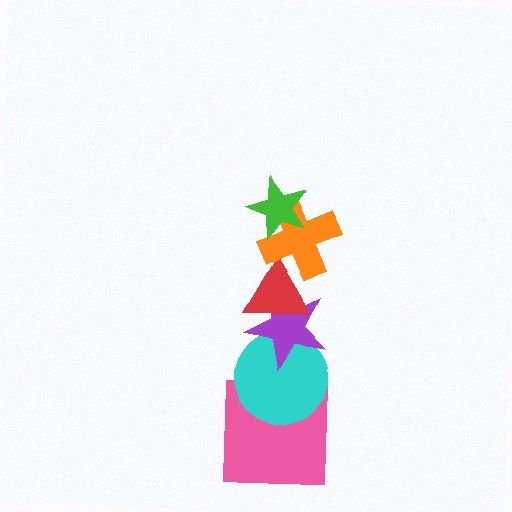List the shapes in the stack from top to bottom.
From top to bottom: the green star, the orange cross, the red triangle, the purple star, the cyan circle, the pink square.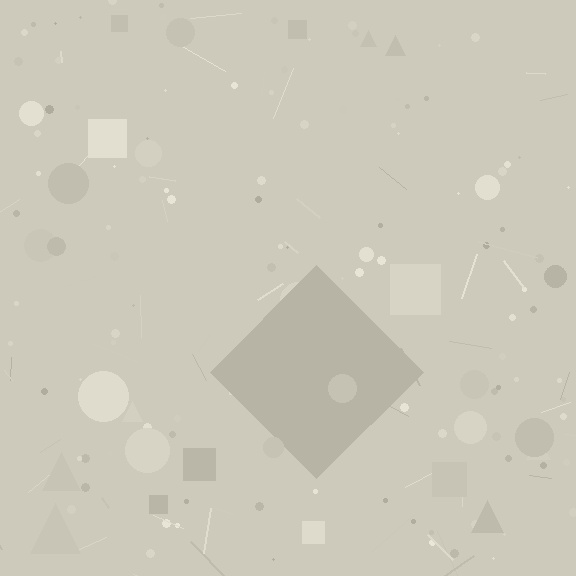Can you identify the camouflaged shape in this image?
The camouflaged shape is a diamond.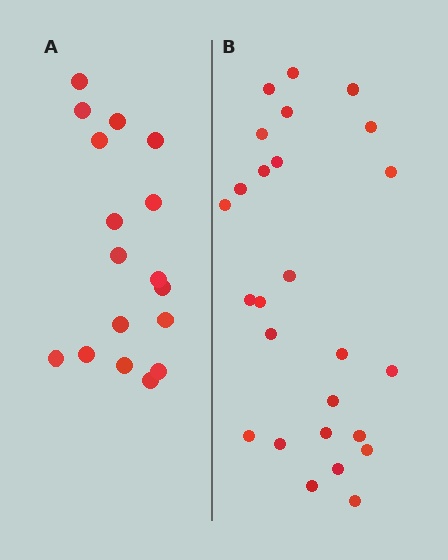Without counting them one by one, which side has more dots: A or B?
Region B (the right region) has more dots.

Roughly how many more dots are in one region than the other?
Region B has roughly 8 or so more dots than region A.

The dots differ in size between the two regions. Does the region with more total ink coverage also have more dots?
No. Region A has more total ink coverage because its dots are larger, but region B actually contains more individual dots. Total area can be misleading — the number of items is what matters here.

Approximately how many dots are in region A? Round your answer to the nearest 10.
About 20 dots. (The exact count is 17, which rounds to 20.)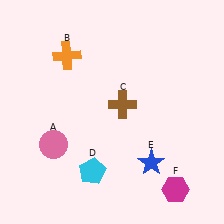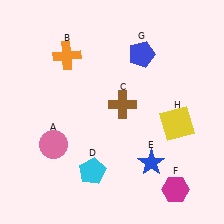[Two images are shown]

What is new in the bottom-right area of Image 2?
A yellow square (H) was added in the bottom-right area of Image 2.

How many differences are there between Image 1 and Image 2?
There are 2 differences between the two images.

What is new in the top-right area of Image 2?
A blue pentagon (G) was added in the top-right area of Image 2.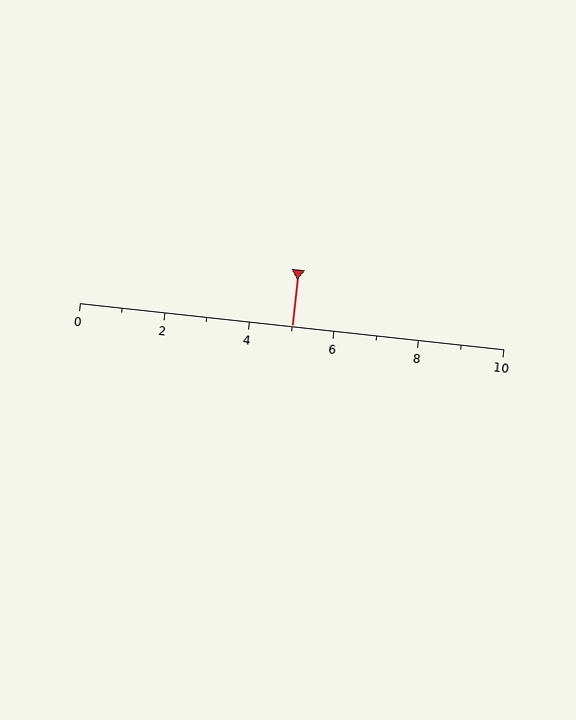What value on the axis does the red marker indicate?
The marker indicates approximately 5.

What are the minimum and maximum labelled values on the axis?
The axis runs from 0 to 10.